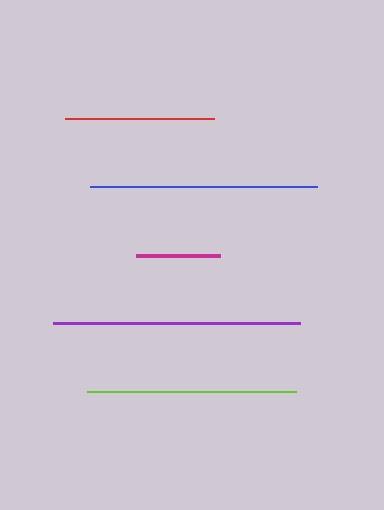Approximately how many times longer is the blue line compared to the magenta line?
The blue line is approximately 2.7 times the length of the magenta line.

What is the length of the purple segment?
The purple segment is approximately 247 pixels long.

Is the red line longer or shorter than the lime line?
The lime line is longer than the red line.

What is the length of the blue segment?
The blue segment is approximately 227 pixels long.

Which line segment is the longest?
The purple line is the longest at approximately 247 pixels.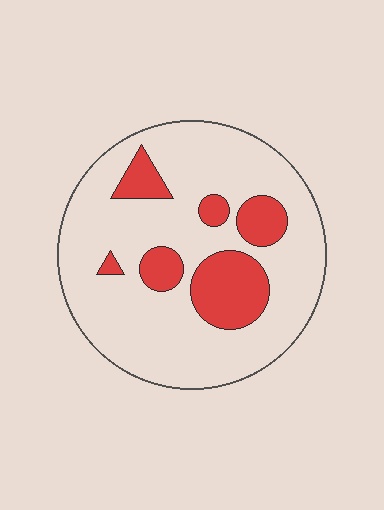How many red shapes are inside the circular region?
6.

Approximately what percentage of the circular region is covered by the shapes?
Approximately 20%.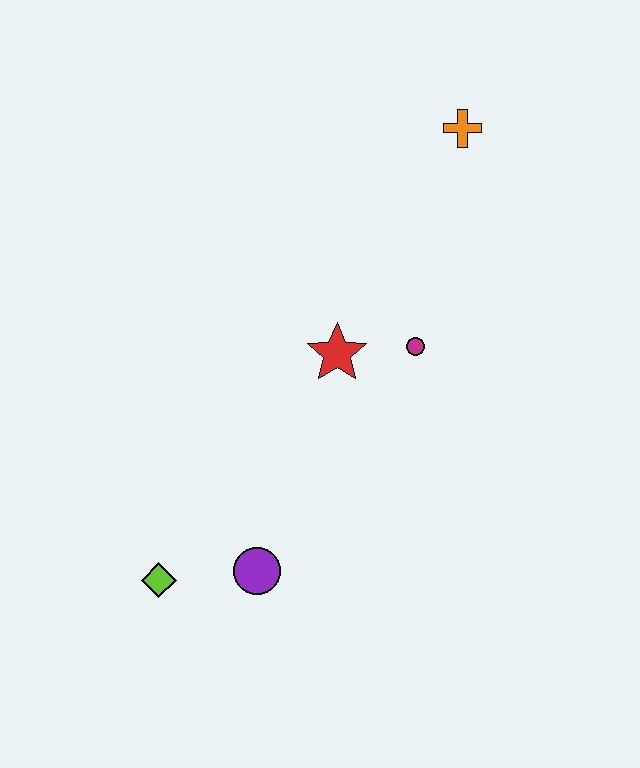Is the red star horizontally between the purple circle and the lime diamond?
No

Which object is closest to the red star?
The magenta circle is closest to the red star.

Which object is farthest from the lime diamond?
The orange cross is farthest from the lime diamond.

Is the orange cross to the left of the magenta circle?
No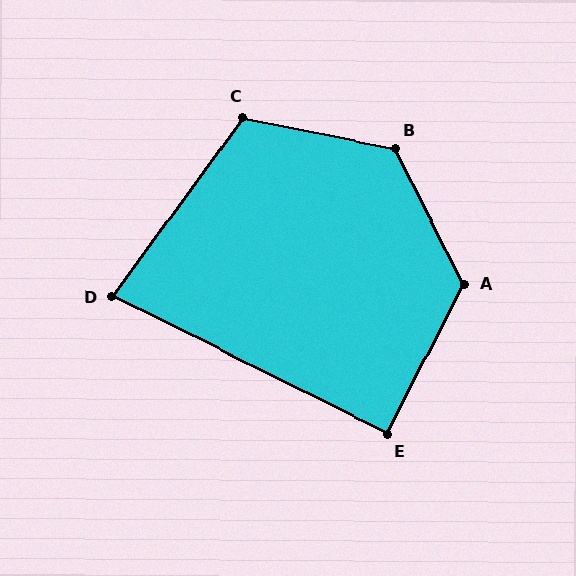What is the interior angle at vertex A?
Approximately 126 degrees (obtuse).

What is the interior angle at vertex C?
Approximately 115 degrees (obtuse).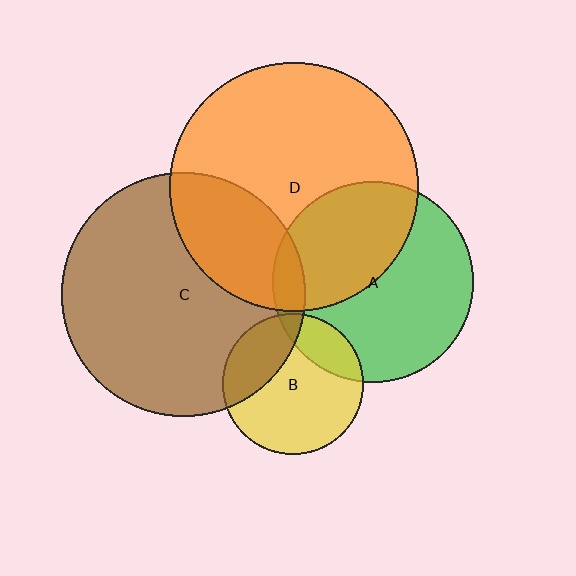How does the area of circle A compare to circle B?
Approximately 2.0 times.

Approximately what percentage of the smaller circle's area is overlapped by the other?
Approximately 10%.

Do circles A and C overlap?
Yes.